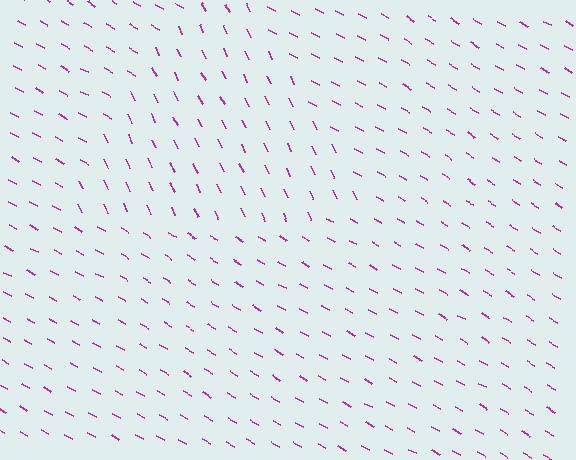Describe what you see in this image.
The image is filled with small magenta line segments. A triangle region in the image has lines oriented differently from the surrounding lines, creating a visible texture boundary.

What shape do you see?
I see a triangle.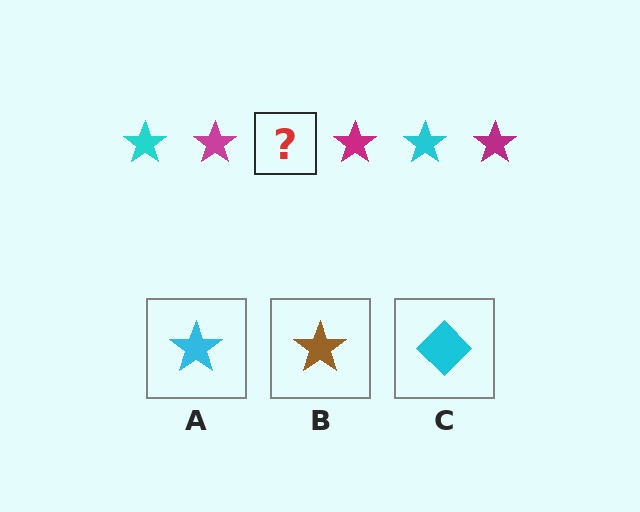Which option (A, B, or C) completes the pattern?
A.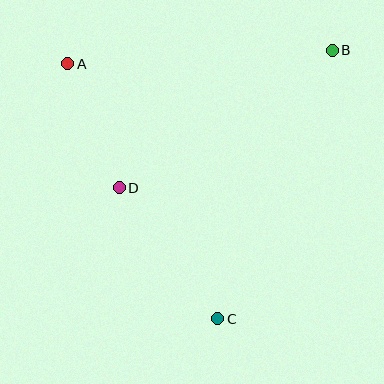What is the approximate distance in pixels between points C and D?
The distance between C and D is approximately 164 pixels.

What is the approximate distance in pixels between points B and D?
The distance between B and D is approximately 254 pixels.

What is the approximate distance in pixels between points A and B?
The distance between A and B is approximately 265 pixels.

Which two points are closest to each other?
Points A and D are closest to each other.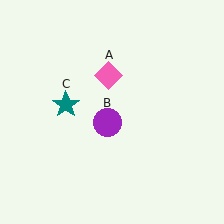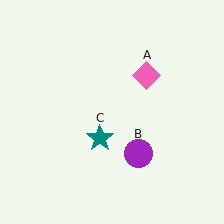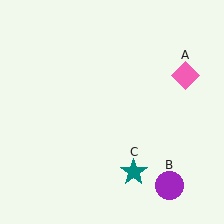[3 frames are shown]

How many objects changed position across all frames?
3 objects changed position: pink diamond (object A), purple circle (object B), teal star (object C).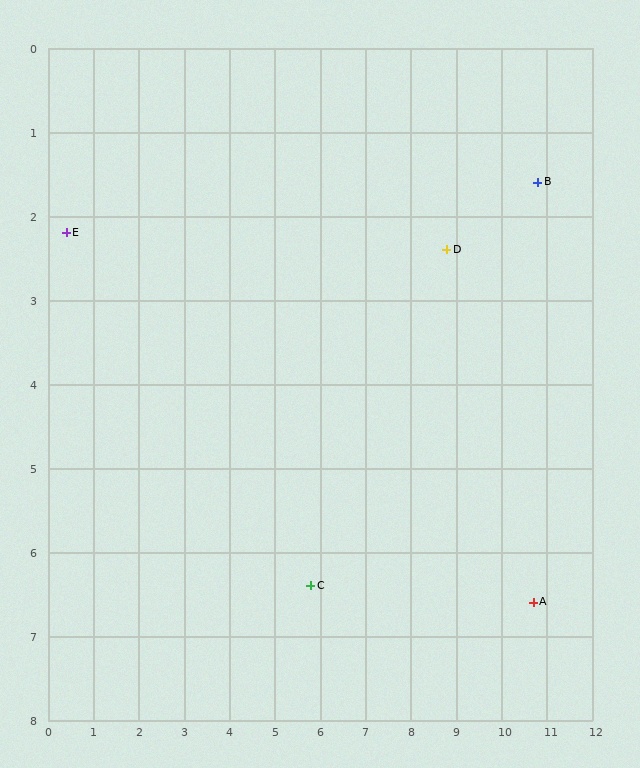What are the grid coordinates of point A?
Point A is at approximately (10.7, 6.6).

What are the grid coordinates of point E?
Point E is at approximately (0.4, 2.2).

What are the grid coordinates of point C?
Point C is at approximately (5.8, 6.4).